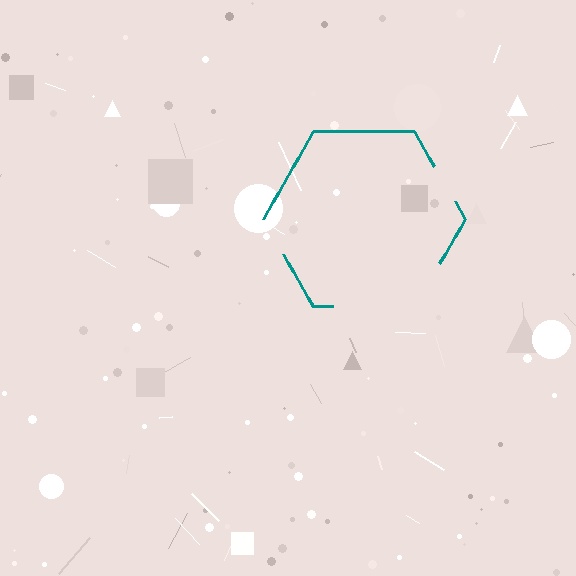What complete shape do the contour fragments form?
The contour fragments form a hexagon.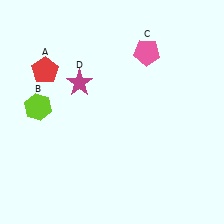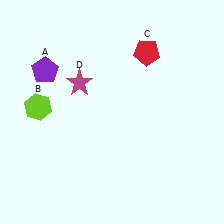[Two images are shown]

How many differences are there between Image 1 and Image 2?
There are 2 differences between the two images.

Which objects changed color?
A changed from red to purple. C changed from pink to red.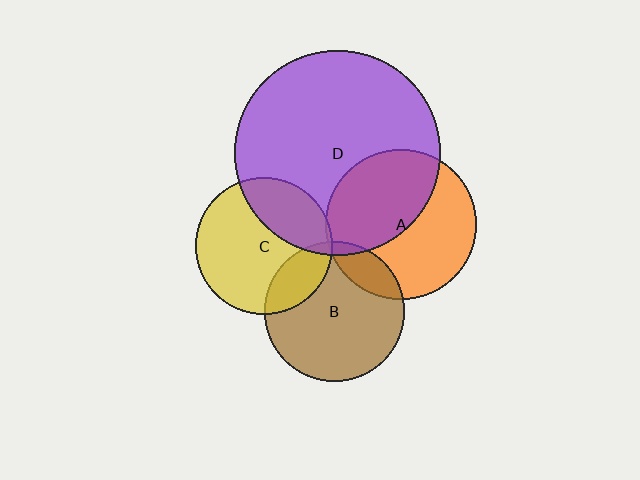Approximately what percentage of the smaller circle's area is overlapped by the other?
Approximately 50%.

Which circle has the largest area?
Circle D (purple).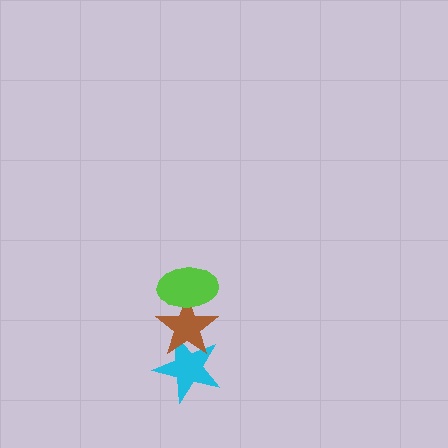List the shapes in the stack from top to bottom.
From top to bottom: the lime ellipse, the brown star, the cyan star.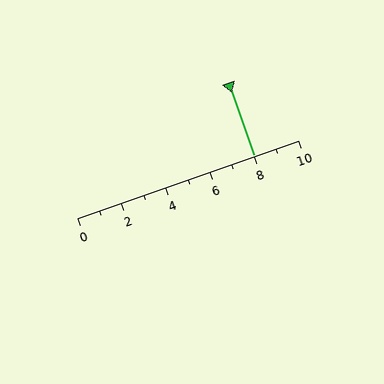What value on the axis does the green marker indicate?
The marker indicates approximately 8.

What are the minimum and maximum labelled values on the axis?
The axis runs from 0 to 10.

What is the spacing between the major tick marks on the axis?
The major ticks are spaced 2 apart.